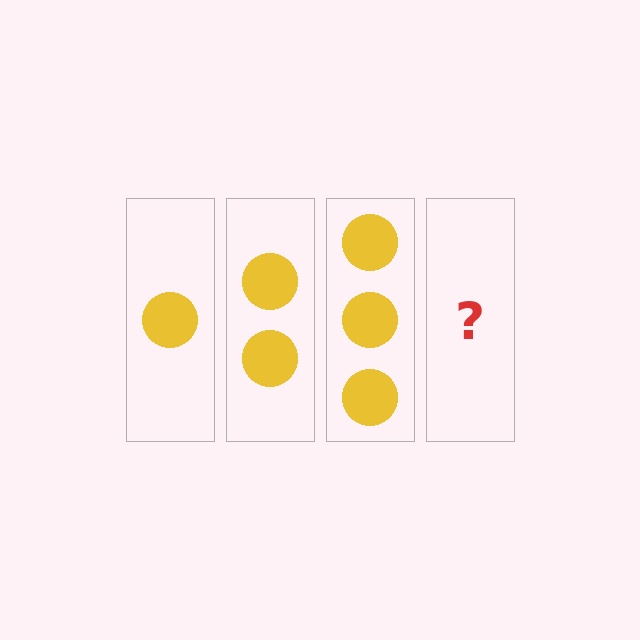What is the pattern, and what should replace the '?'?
The pattern is that each step adds one more circle. The '?' should be 4 circles.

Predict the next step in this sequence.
The next step is 4 circles.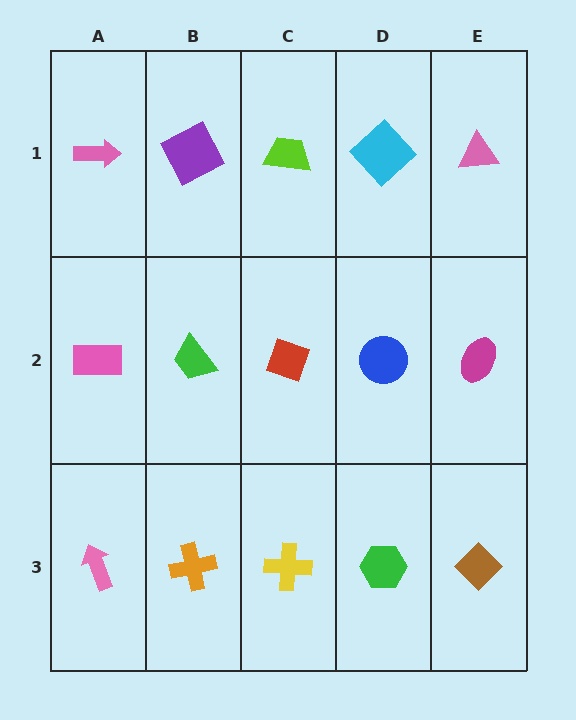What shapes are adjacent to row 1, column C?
A red diamond (row 2, column C), a purple square (row 1, column B), a cyan diamond (row 1, column D).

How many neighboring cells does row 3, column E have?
2.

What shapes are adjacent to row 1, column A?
A pink rectangle (row 2, column A), a purple square (row 1, column B).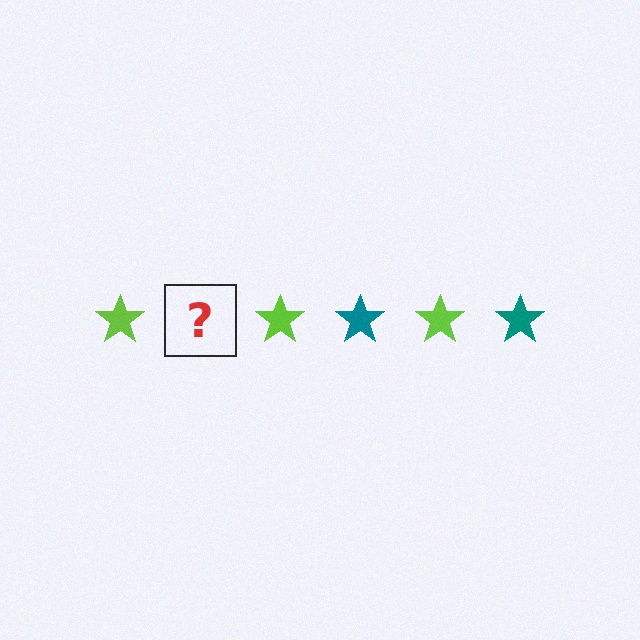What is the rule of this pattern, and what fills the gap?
The rule is that the pattern cycles through lime, teal stars. The gap should be filled with a teal star.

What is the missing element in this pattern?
The missing element is a teal star.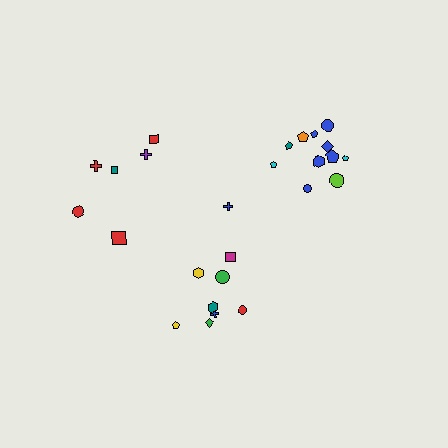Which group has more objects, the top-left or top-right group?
The top-right group.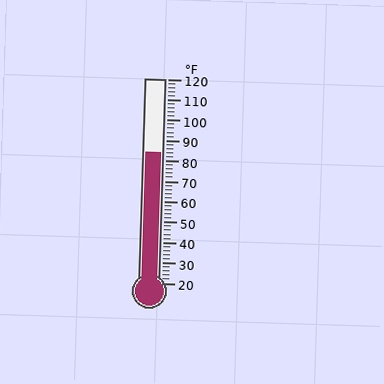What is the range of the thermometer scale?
The thermometer scale ranges from 20°F to 120°F.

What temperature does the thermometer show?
The thermometer shows approximately 84°F.